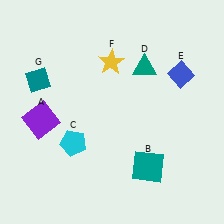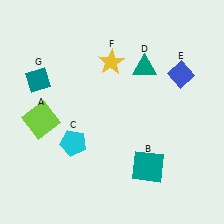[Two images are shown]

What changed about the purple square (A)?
In Image 1, A is purple. In Image 2, it changed to lime.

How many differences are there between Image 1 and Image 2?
There is 1 difference between the two images.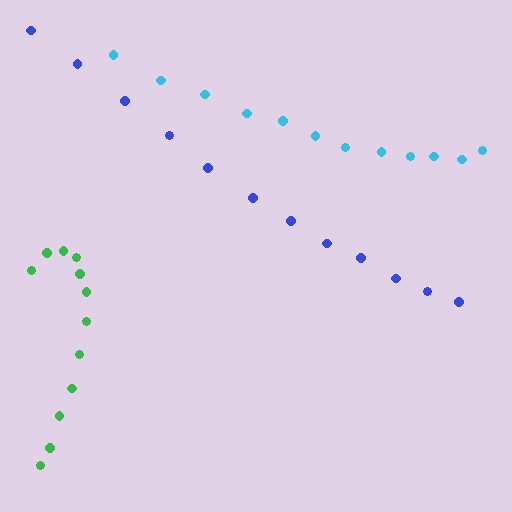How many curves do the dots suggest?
There are 3 distinct paths.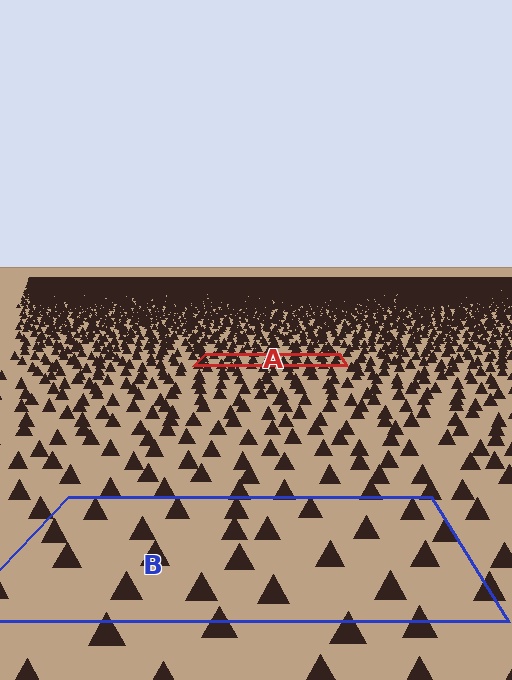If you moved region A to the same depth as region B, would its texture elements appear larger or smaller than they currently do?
They would appear larger. At a closer depth, the same texture elements are projected at a bigger on-screen size.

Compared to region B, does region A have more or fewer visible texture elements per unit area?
Region A has more texture elements per unit area — they are packed more densely because it is farther away.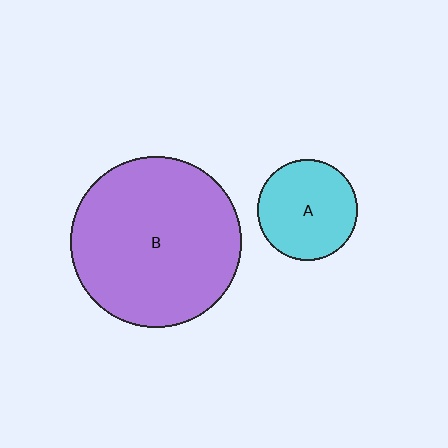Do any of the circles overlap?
No, none of the circles overlap.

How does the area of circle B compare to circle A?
Approximately 2.9 times.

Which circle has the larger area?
Circle B (purple).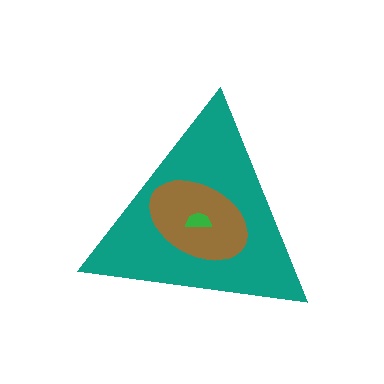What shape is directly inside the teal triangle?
The brown ellipse.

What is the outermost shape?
The teal triangle.